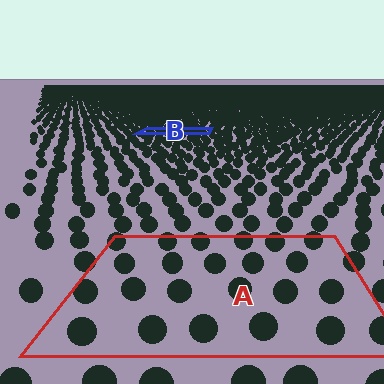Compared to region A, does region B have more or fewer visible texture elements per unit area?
Region B has more texture elements per unit area — they are packed more densely because it is farther away.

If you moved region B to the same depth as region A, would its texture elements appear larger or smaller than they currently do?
They would appear larger. At a closer depth, the same texture elements are projected at a bigger on-screen size.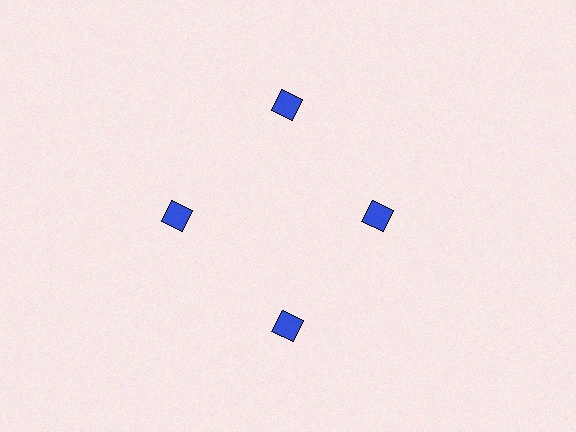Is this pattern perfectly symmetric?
No. The 4 blue squares are arranged in a ring, but one element near the 3 o'clock position is pulled inward toward the center, breaking the 4-fold rotational symmetry.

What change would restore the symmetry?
The symmetry would be restored by moving it outward, back onto the ring so that all 4 squares sit at equal angles and equal distance from the center.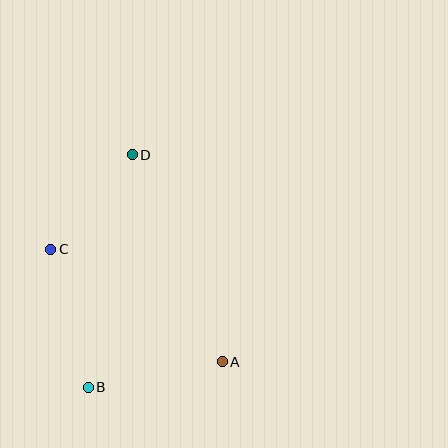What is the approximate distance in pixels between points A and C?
The distance between A and C is approximately 205 pixels.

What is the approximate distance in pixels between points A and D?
The distance between A and D is approximately 226 pixels.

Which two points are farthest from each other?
Points B and D are farthest from each other.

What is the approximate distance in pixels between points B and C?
The distance between B and C is approximately 143 pixels.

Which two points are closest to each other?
Points C and D are closest to each other.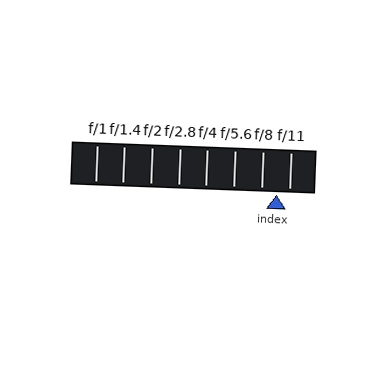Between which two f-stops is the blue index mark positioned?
The index mark is between f/8 and f/11.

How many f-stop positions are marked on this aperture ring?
There are 8 f-stop positions marked.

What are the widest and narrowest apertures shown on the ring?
The widest aperture shown is f/1 and the narrowest is f/11.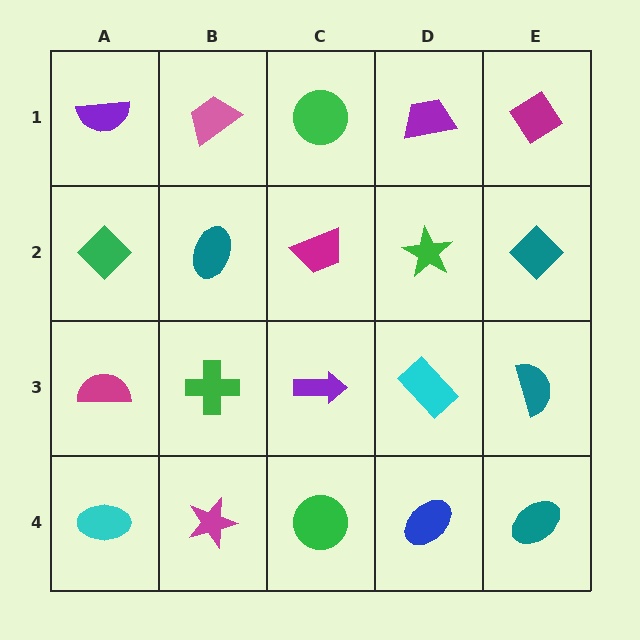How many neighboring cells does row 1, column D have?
3.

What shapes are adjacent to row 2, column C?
A green circle (row 1, column C), a purple arrow (row 3, column C), a teal ellipse (row 2, column B), a green star (row 2, column D).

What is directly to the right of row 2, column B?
A magenta trapezoid.